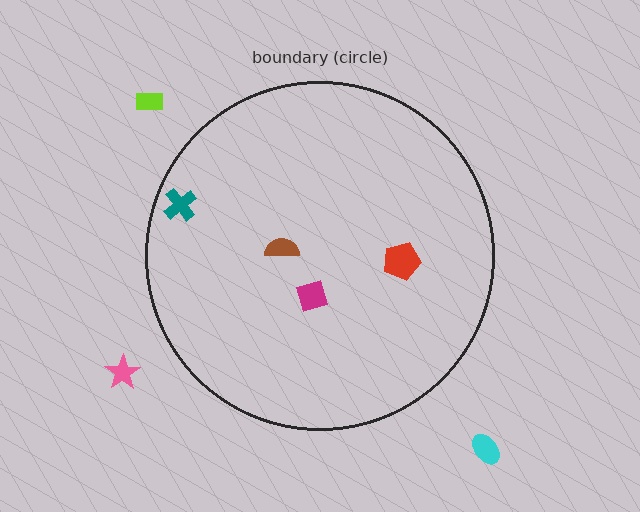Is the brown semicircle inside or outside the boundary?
Inside.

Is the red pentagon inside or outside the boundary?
Inside.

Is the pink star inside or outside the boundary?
Outside.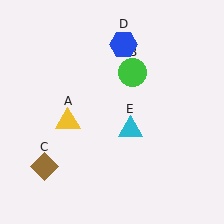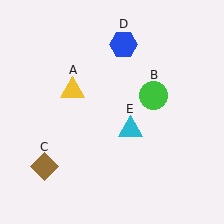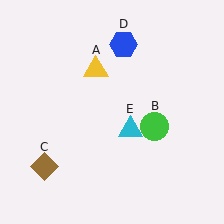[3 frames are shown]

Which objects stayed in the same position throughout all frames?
Brown diamond (object C) and blue hexagon (object D) and cyan triangle (object E) remained stationary.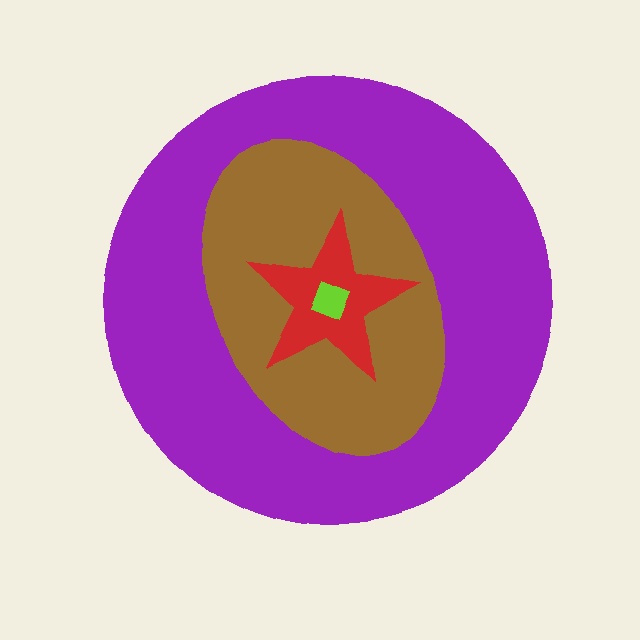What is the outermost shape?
The purple circle.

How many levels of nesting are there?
4.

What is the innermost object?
The lime square.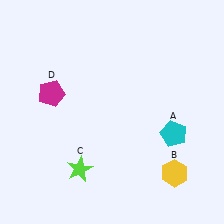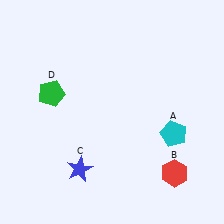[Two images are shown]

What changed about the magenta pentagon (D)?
In Image 1, D is magenta. In Image 2, it changed to green.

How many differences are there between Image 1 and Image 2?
There are 3 differences between the two images.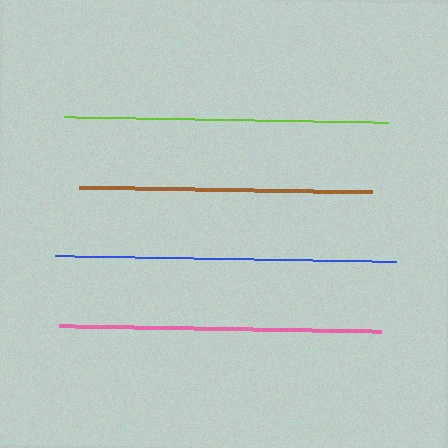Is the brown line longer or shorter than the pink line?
The pink line is longer than the brown line.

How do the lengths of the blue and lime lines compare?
The blue and lime lines are approximately the same length.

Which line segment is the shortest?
The brown line is the shortest at approximately 293 pixels.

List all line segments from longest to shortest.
From longest to shortest: blue, lime, pink, brown.